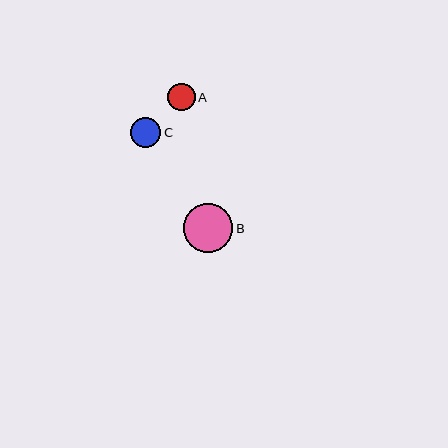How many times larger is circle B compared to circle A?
Circle B is approximately 1.8 times the size of circle A.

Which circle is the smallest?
Circle A is the smallest with a size of approximately 27 pixels.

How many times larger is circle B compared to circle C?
Circle B is approximately 1.6 times the size of circle C.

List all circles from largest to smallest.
From largest to smallest: B, C, A.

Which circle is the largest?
Circle B is the largest with a size of approximately 49 pixels.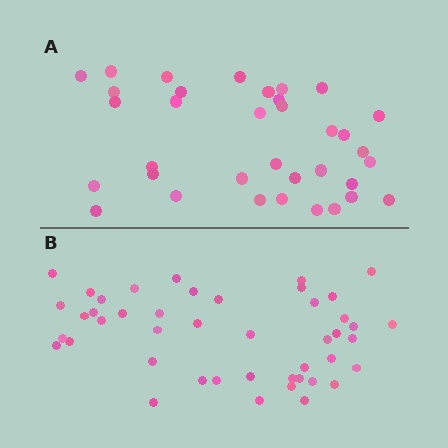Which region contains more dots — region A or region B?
Region B (the bottom region) has more dots.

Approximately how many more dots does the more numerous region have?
Region B has roughly 10 or so more dots than region A.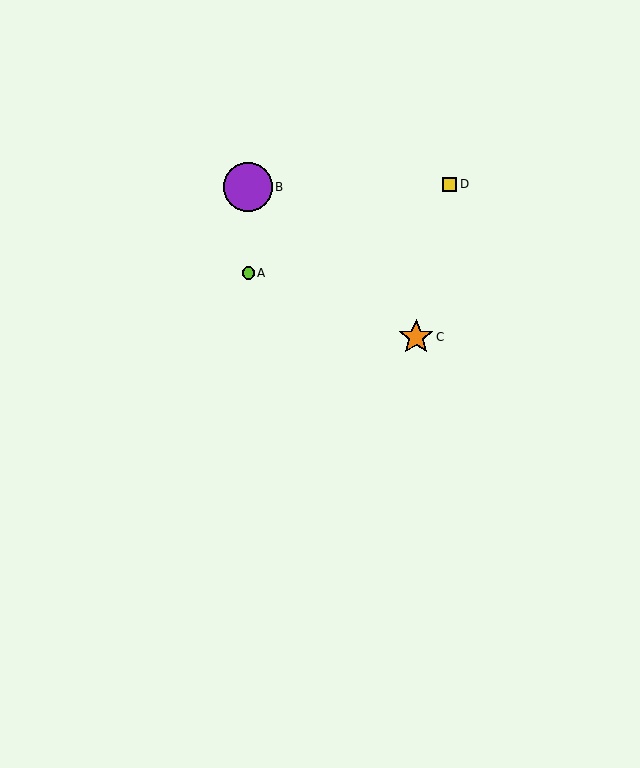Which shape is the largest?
The purple circle (labeled B) is the largest.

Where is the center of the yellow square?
The center of the yellow square is at (450, 184).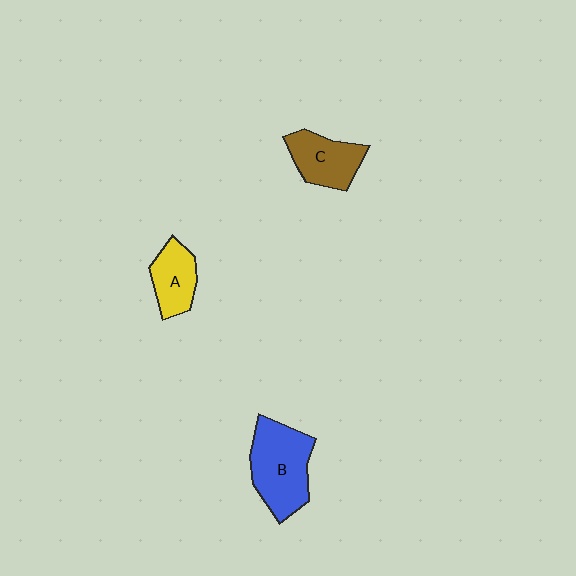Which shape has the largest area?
Shape B (blue).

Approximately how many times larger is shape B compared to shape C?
Approximately 1.5 times.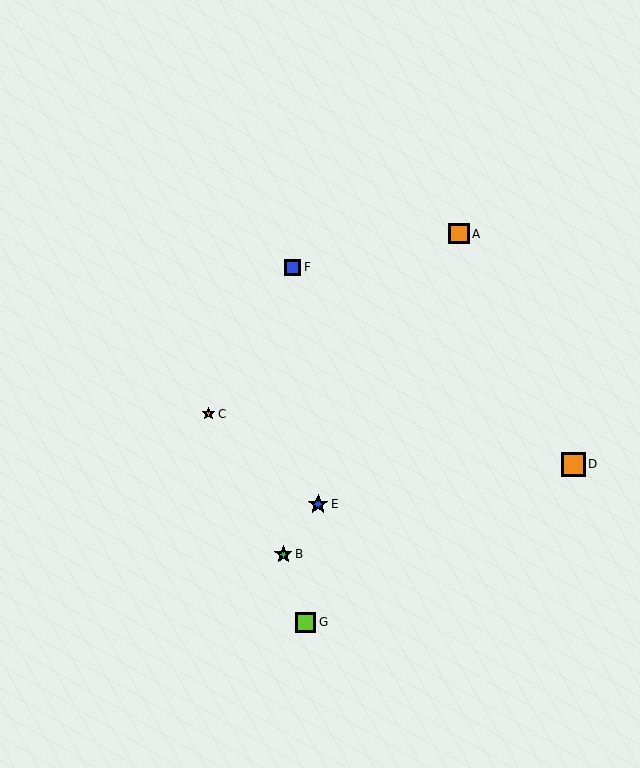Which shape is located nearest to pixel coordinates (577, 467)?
The orange square (labeled D) at (573, 464) is nearest to that location.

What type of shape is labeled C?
Shape C is an orange star.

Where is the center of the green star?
The center of the green star is at (283, 554).